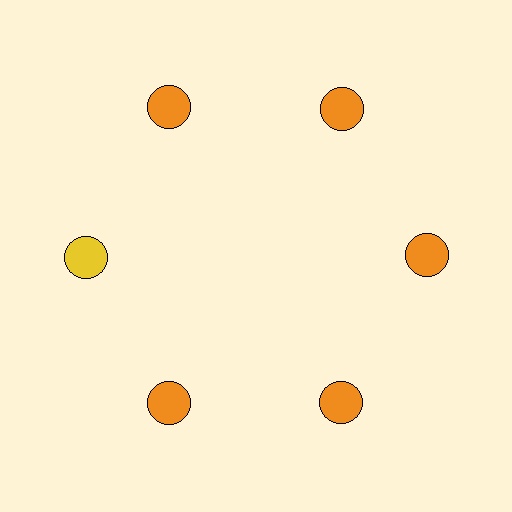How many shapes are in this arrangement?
There are 6 shapes arranged in a ring pattern.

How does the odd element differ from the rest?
It has a different color: yellow instead of orange.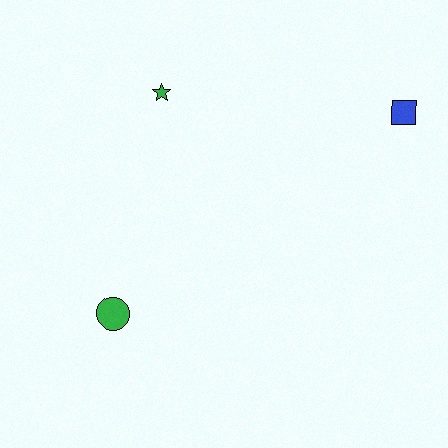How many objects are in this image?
There are 3 objects.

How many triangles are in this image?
There are no triangles.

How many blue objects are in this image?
There is 1 blue object.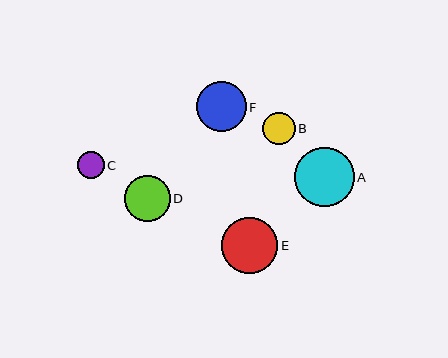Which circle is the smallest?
Circle C is the smallest with a size of approximately 27 pixels.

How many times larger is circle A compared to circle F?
Circle A is approximately 1.2 times the size of circle F.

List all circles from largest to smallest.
From largest to smallest: A, E, F, D, B, C.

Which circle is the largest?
Circle A is the largest with a size of approximately 59 pixels.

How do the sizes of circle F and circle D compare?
Circle F and circle D are approximately the same size.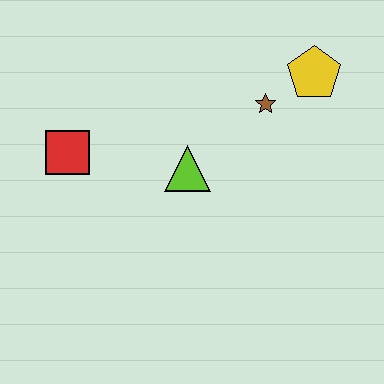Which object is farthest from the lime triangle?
The yellow pentagon is farthest from the lime triangle.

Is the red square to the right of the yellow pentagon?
No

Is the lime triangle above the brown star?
No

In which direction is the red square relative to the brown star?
The red square is to the left of the brown star.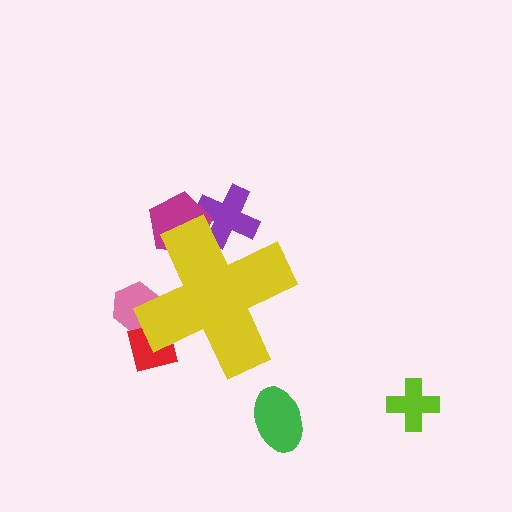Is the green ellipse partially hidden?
No, the green ellipse is fully visible.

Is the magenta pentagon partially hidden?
Yes, the magenta pentagon is partially hidden behind the yellow cross.